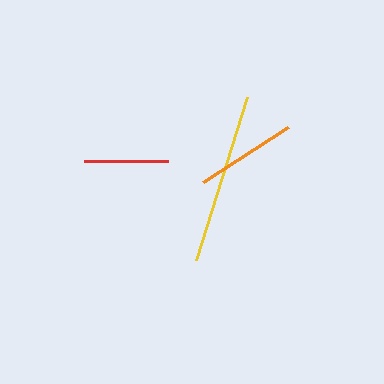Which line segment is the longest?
The yellow line is the longest at approximately 170 pixels.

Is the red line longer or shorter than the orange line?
The orange line is longer than the red line.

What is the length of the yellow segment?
The yellow segment is approximately 170 pixels long.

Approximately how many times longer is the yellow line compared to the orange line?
The yellow line is approximately 1.7 times the length of the orange line.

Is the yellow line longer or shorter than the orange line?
The yellow line is longer than the orange line.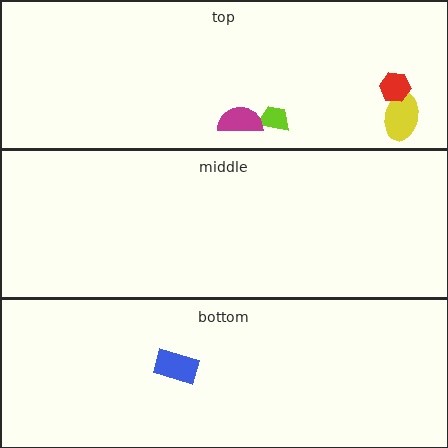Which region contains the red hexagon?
The top region.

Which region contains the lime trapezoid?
The top region.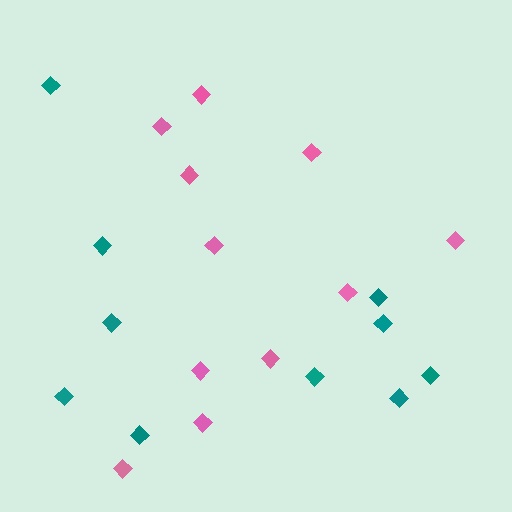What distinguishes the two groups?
There are 2 groups: one group of pink diamonds (11) and one group of teal diamonds (10).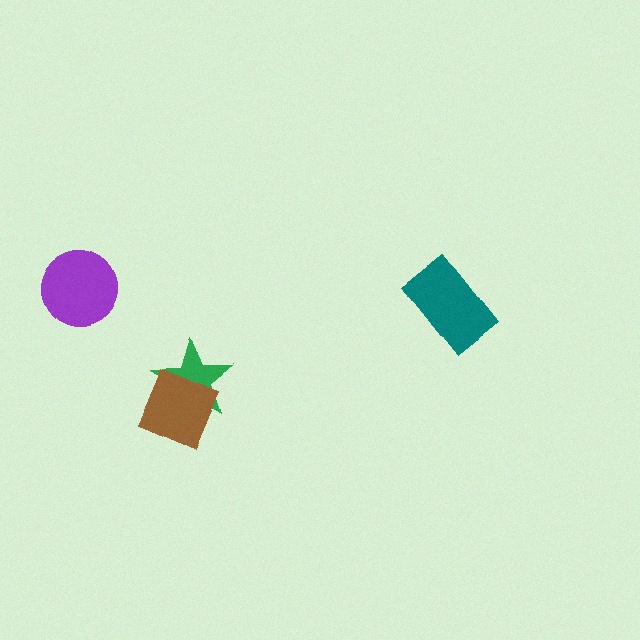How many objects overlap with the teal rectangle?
0 objects overlap with the teal rectangle.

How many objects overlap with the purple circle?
0 objects overlap with the purple circle.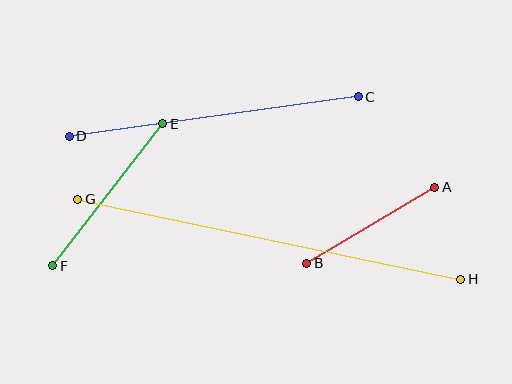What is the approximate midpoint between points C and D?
The midpoint is at approximately (214, 116) pixels.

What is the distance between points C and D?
The distance is approximately 291 pixels.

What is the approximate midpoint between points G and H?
The midpoint is at approximately (269, 239) pixels.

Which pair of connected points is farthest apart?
Points G and H are farthest apart.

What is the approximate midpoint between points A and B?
The midpoint is at approximately (371, 225) pixels.